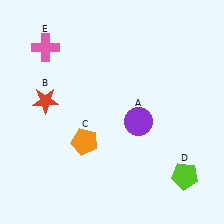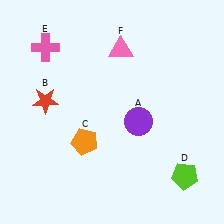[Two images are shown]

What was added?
A pink triangle (F) was added in Image 2.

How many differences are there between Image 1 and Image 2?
There is 1 difference between the two images.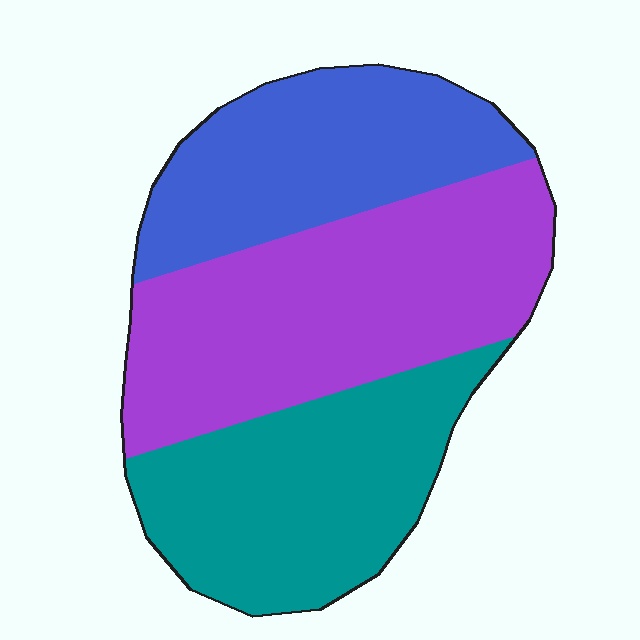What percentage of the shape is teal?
Teal covers 32% of the shape.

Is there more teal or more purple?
Purple.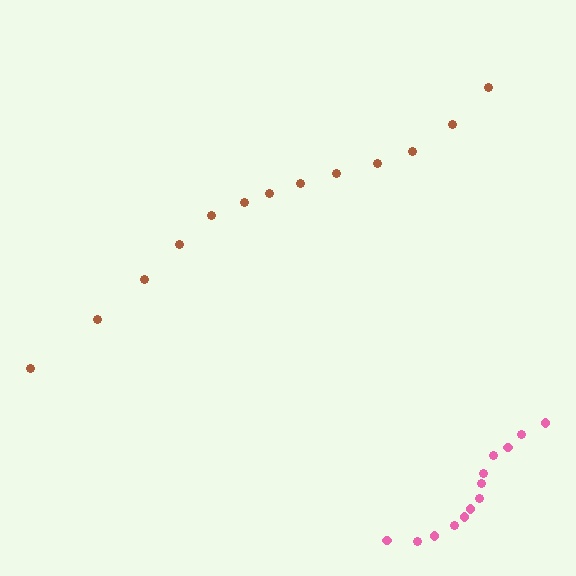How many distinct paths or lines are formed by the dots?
There are 2 distinct paths.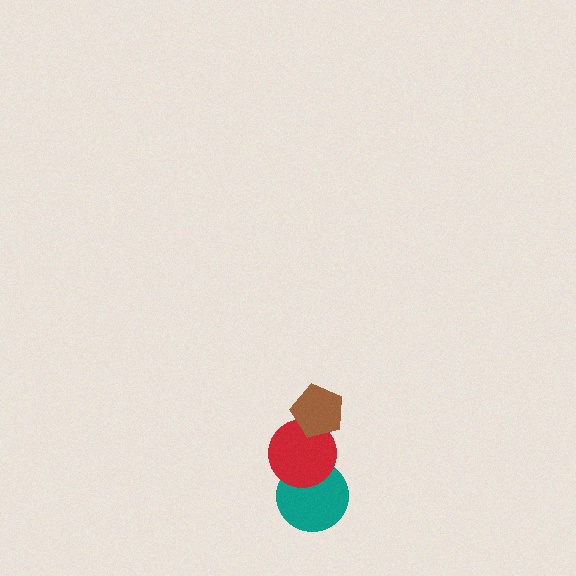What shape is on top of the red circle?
The brown pentagon is on top of the red circle.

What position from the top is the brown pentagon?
The brown pentagon is 1st from the top.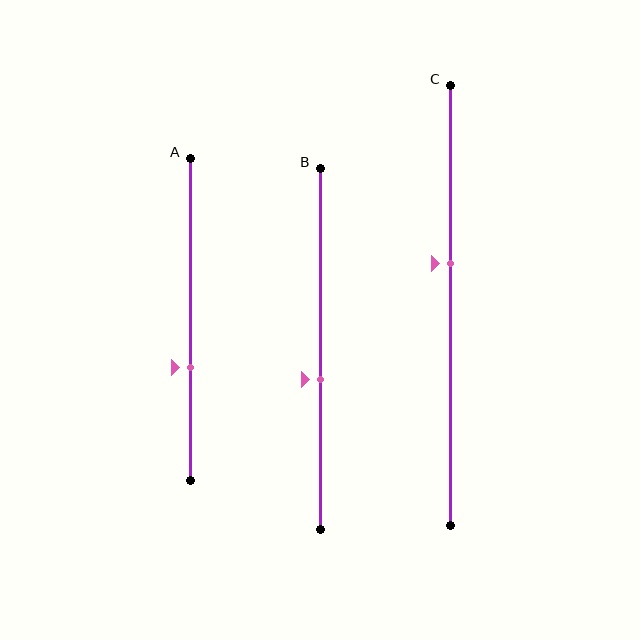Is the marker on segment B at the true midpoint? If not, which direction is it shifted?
No, the marker on segment B is shifted downward by about 8% of the segment length.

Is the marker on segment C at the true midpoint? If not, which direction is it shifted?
No, the marker on segment C is shifted upward by about 10% of the segment length.